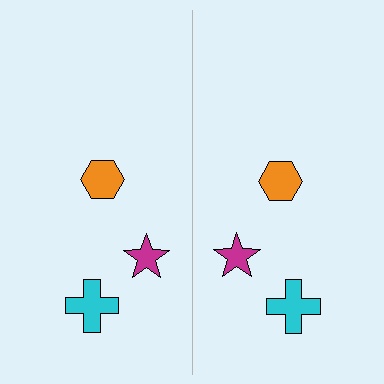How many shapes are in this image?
There are 6 shapes in this image.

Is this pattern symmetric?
Yes, this pattern has bilateral (reflection) symmetry.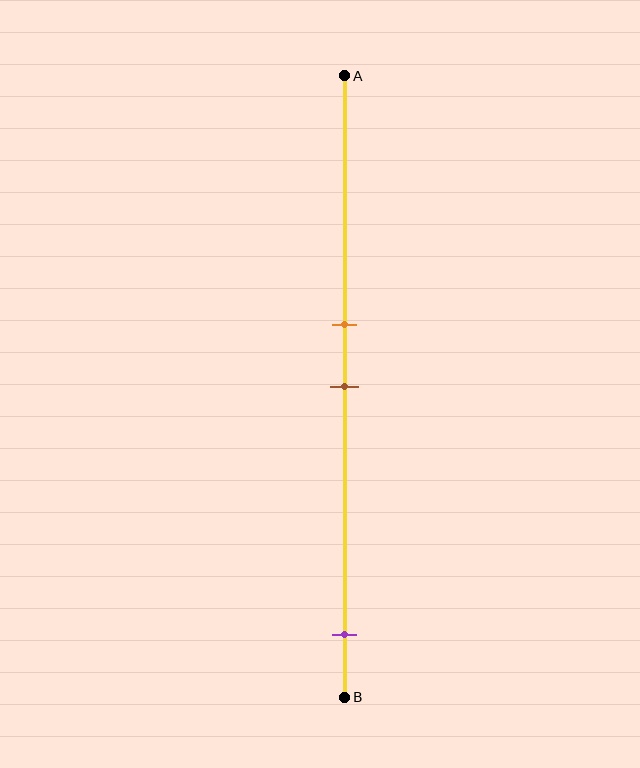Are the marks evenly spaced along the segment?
No, the marks are not evenly spaced.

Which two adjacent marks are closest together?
The orange and brown marks are the closest adjacent pair.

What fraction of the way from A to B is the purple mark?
The purple mark is approximately 90% (0.9) of the way from A to B.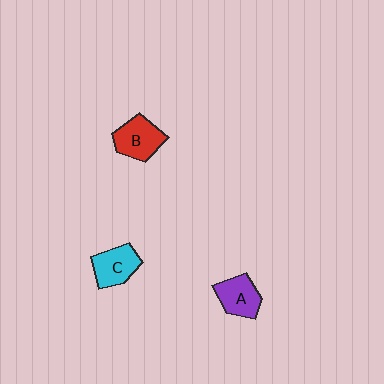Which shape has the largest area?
Shape B (red).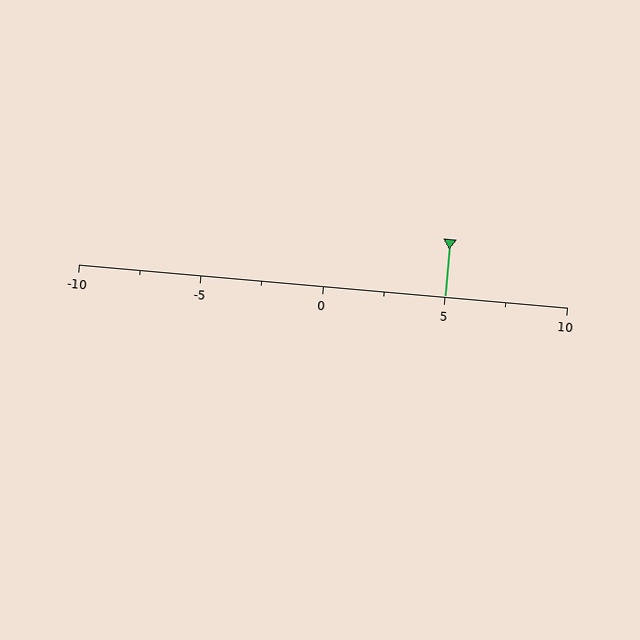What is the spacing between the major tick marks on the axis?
The major ticks are spaced 5 apart.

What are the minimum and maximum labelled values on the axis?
The axis runs from -10 to 10.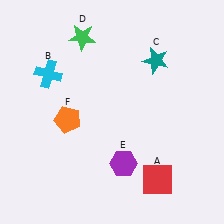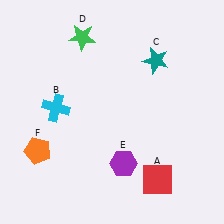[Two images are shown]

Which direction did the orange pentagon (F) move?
The orange pentagon (F) moved down.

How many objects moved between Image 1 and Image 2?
2 objects moved between the two images.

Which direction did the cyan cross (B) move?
The cyan cross (B) moved down.